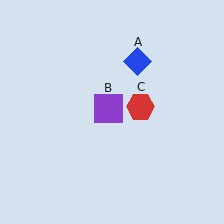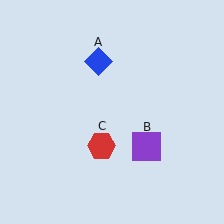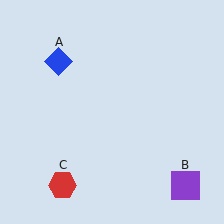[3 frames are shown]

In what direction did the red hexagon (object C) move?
The red hexagon (object C) moved down and to the left.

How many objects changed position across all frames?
3 objects changed position: blue diamond (object A), purple square (object B), red hexagon (object C).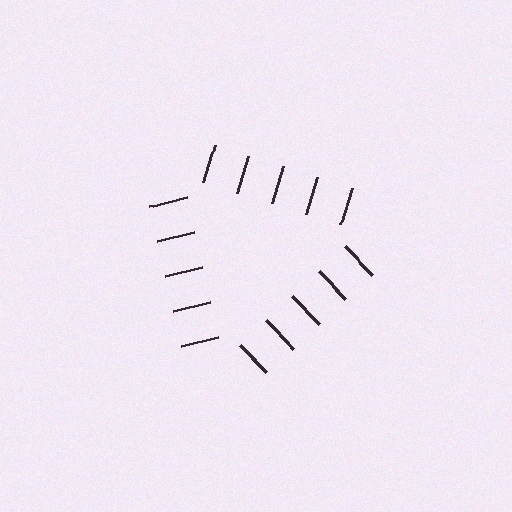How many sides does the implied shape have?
3 sides — the line-ends trace a triangle.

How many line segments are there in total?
15 — 5 along each of the 3 edges.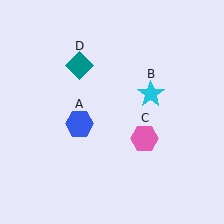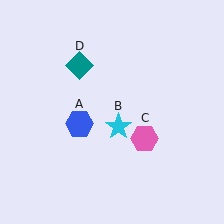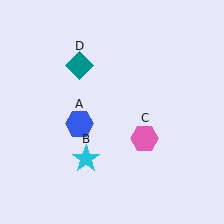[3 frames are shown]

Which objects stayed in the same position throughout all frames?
Blue hexagon (object A) and pink hexagon (object C) and teal diamond (object D) remained stationary.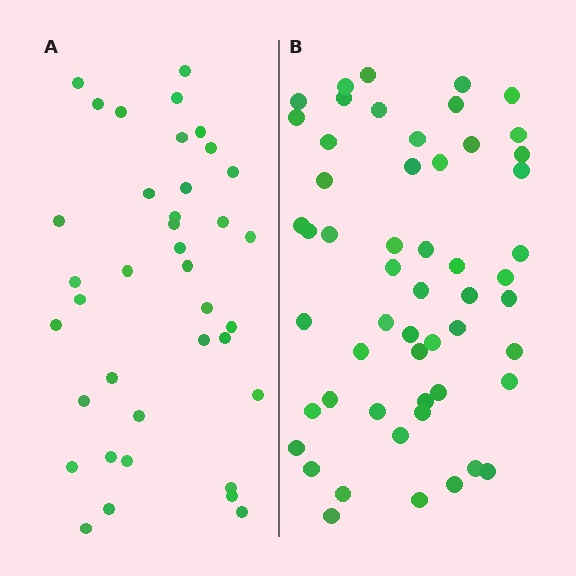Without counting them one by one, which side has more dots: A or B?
Region B (the right region) has more dots.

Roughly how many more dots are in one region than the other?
Region B has approximately 15 more dots than region A.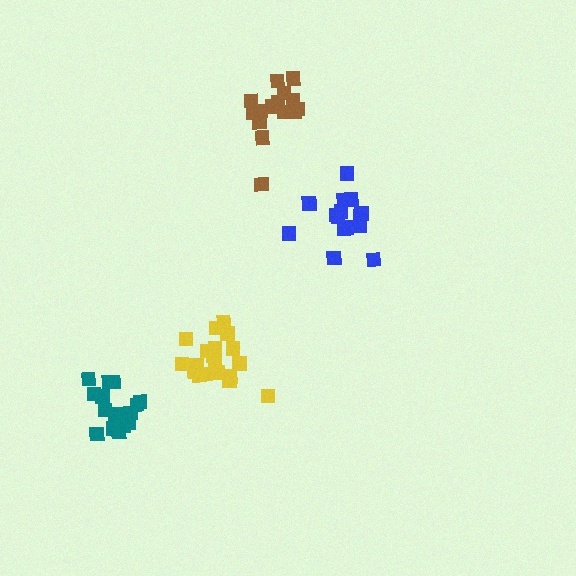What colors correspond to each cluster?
The clusters are colored: teal, blue, brown, yellow.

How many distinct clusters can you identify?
There are 4 distinct clusters.